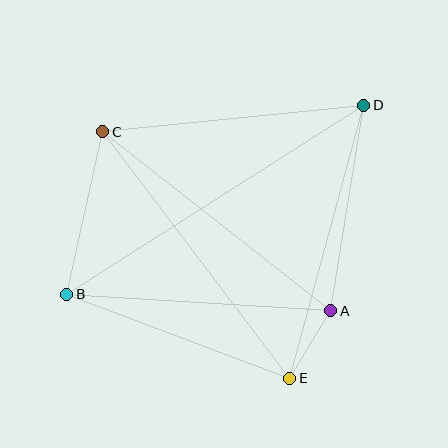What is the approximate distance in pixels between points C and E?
The distance between C and E is approximately 310 pixels.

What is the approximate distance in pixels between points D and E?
The distance between D and E is approximately 283 pixels.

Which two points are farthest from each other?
Points B and D are farthest from each other.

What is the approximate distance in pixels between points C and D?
The distance between C and D is approximately 263 pixels.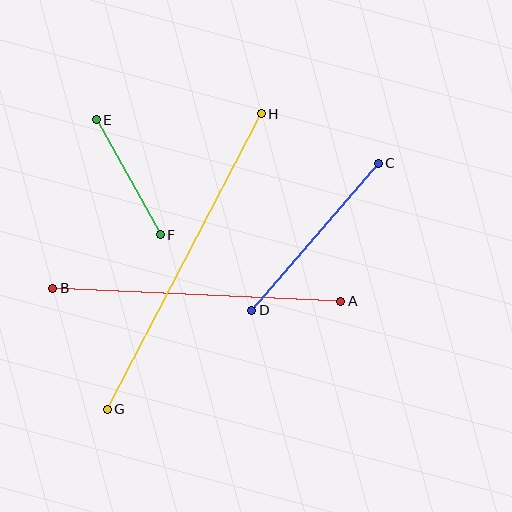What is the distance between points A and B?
The distance is approximately 289 pixels.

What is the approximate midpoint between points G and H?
The midpoint is at approximately (184, 262) pixels.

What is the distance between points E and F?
The distance is approximately 132 pixels.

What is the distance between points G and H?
The distance is approximately 334 pixels.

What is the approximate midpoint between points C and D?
The midpoint is at approximately (315, 237) pixels.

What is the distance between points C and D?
The distance is approximately 194 pixels.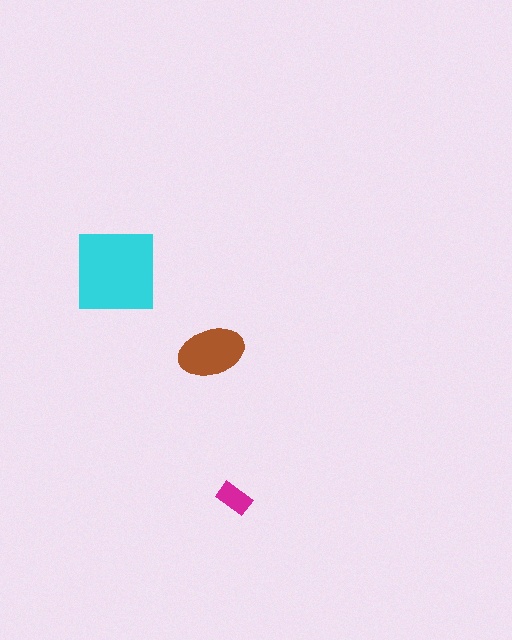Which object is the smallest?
The magenta rectangle.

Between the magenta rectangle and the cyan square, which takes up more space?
The cyan square.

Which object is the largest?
The cyan square.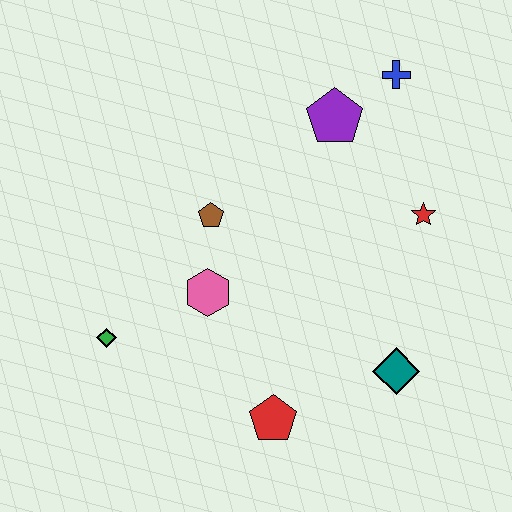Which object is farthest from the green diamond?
The blue cross is farthest from the green diamond.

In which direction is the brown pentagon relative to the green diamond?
The brown pentagon is above the green diamond.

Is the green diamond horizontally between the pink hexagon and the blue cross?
No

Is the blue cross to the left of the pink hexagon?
No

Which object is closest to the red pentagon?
The teal diamond is closest to the red pentagon.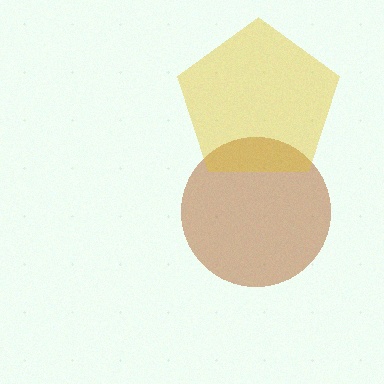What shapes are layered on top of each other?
The layered shapes are: a brown circle, a yellow pentagon.